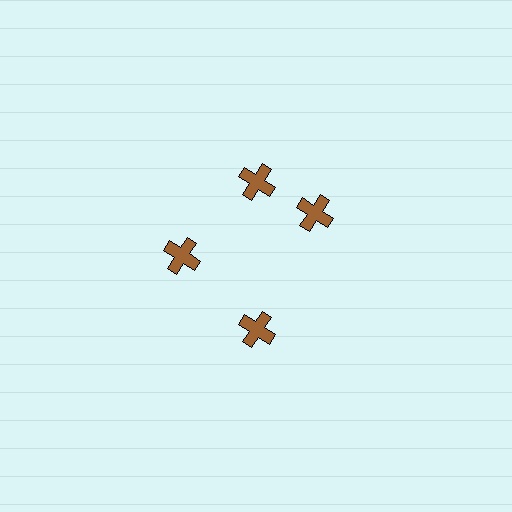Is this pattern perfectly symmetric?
No. The 4 brown crosses are arranged in a ring, but one element near the 3 o'clock position is rotated out of alignment along the ring, breaking the 4-fold rotational symmetry.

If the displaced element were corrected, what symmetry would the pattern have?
It would have 4-fold rotational symmetry — the pattern would map onto itself every 90 degrees.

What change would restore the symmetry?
The symmetry would be restored by rotating it back into even spacing with its neighbors so that all 4 crosses sit at equal angles and equal distance from the center.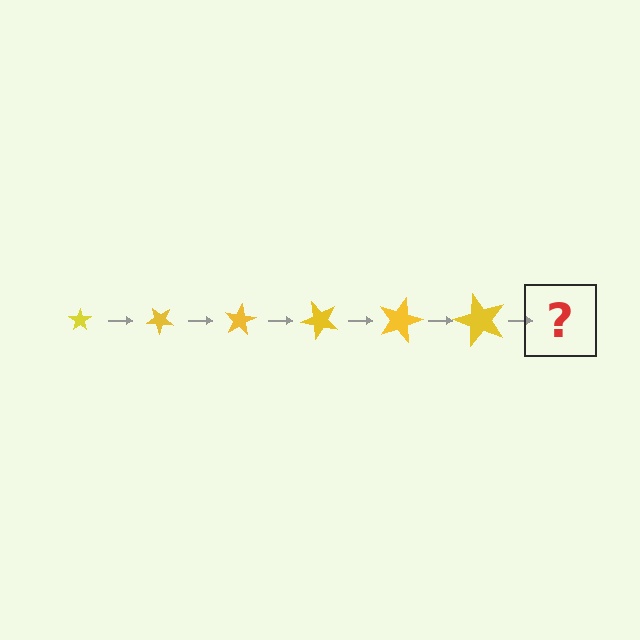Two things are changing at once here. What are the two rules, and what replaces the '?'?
The two rules are that the star grows larger each step and it rotates 40 degrees each step. The '?' should be a star, larger than the previous one and rotated 240 degrees from the start.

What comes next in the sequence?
The next element should be a star, larger than the previous one and rotated 240 degrees from the start.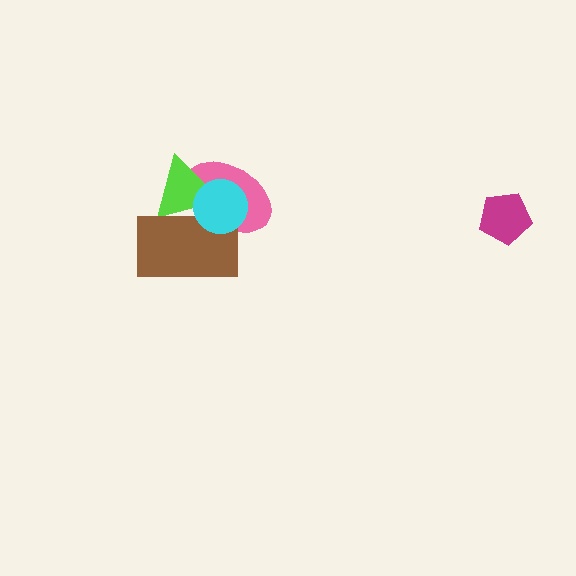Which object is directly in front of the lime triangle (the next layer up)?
The brown rectangle is directly in front of the lime triangle.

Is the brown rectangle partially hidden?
Yes, it is partially covered by another shape.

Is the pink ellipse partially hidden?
Yes, it is partially covered by another shape.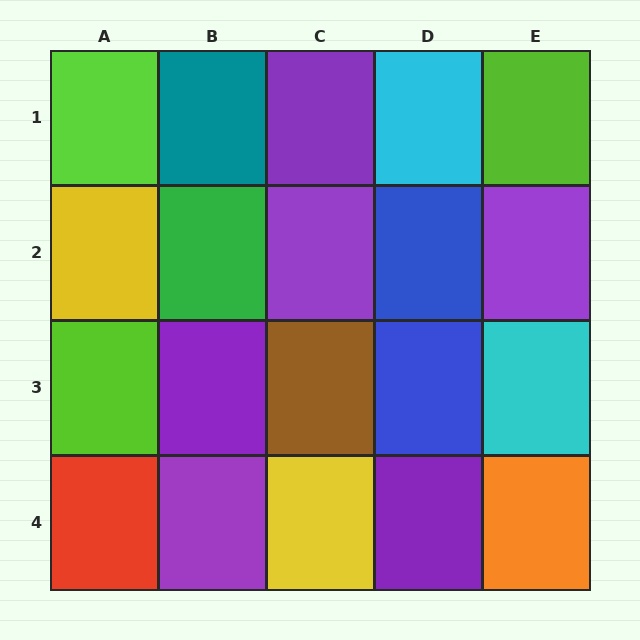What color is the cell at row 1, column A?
Lime.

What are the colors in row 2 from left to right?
Yellow, green, purple, blue, purple.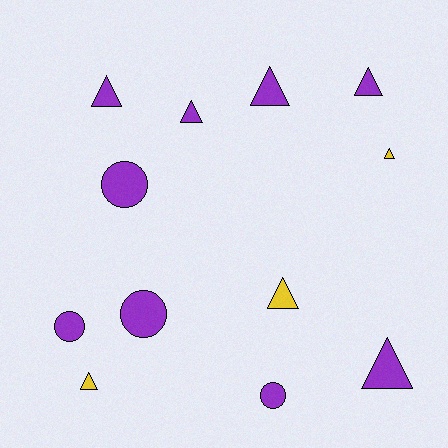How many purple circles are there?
There are 4 purple circles.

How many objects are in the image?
There are 12 objects.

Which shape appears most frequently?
Triangle, with 8 objects.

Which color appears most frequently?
Purple, with 9 objects.